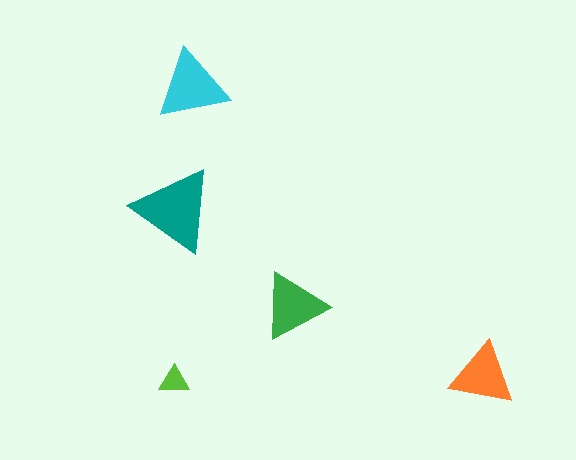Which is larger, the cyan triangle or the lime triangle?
The cyan one.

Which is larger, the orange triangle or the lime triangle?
The orange one.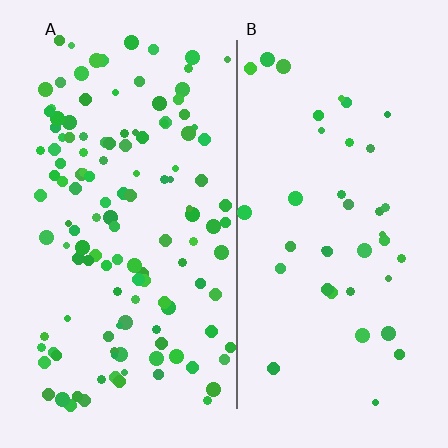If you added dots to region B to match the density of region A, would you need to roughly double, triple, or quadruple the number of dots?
Approximately triple.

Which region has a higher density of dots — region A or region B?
A (the left).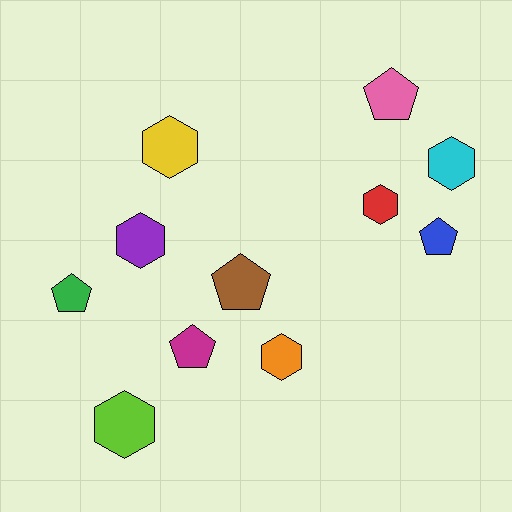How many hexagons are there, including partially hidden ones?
There are 6 hexagons.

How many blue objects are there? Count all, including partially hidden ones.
There is 1 blue object.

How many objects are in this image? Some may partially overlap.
There are 11 objects.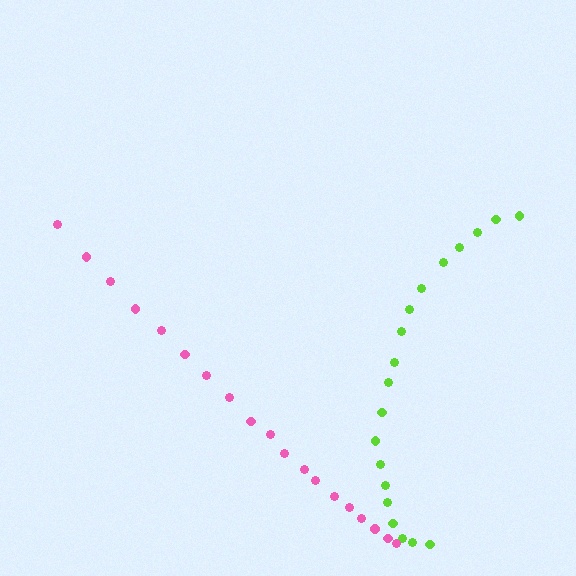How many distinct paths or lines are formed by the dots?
There are 2 distinct paths.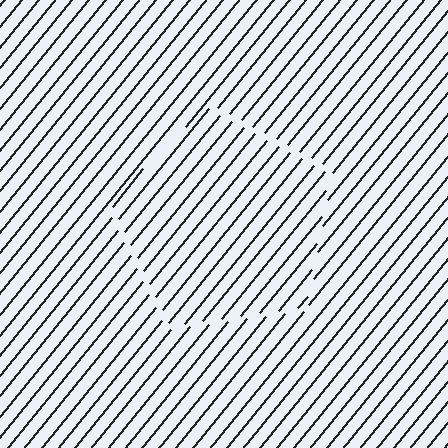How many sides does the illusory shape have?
5 sides — the line-ends trace a pentagon.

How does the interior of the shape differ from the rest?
The interior of the shape contains the same grating, shifted by half a period — the contour is defined by the phase discontinuity where line-ends from the inner and outer gratings abut.